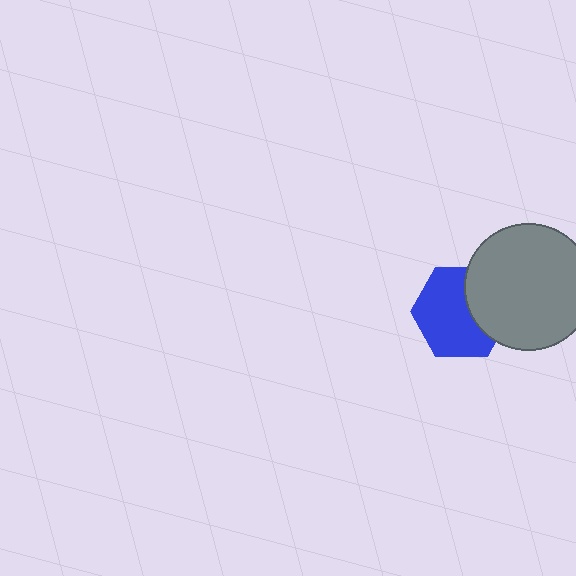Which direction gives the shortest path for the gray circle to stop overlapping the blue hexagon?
Moving right gives the shortest separation.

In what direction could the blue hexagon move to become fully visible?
The blue hexagon could move left. That would shift it out from behind the gray circle entirely.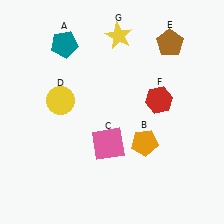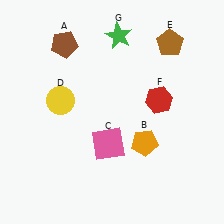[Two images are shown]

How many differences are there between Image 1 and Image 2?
There are 2 differences between the two images.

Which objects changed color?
A changed from teal to brown. G changed from yellow to green.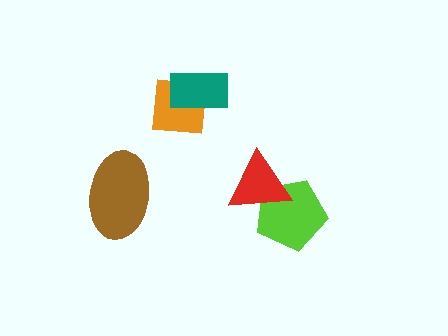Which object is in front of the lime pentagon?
The red triangle is in front of the lime pentagon.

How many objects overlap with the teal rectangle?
1 object overlaps with the teal rectangle.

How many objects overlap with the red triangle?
1 object overlaps with the red triangle.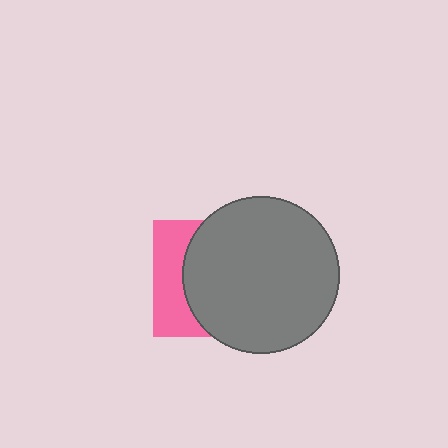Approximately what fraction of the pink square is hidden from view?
Roughly 68% of the pink square is hidden behind the gray circle.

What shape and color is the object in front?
The object in front is a gray circle.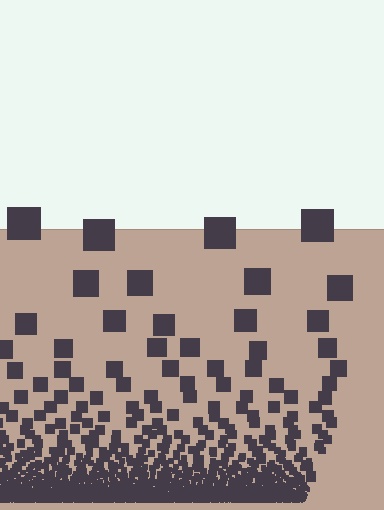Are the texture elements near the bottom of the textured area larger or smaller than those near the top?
Smaller. The gradient is inverted — elements near the bottom are smaller and denser.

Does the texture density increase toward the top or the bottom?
Density increases toward the bottom.